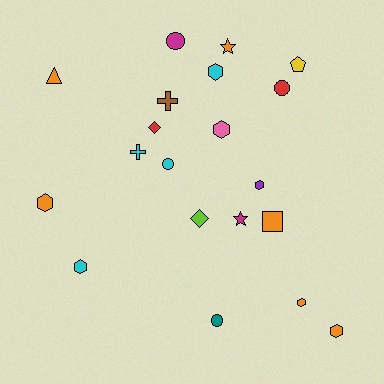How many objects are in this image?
There are 20 objects.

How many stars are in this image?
There are 2 stars.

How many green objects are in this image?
There are no green objects.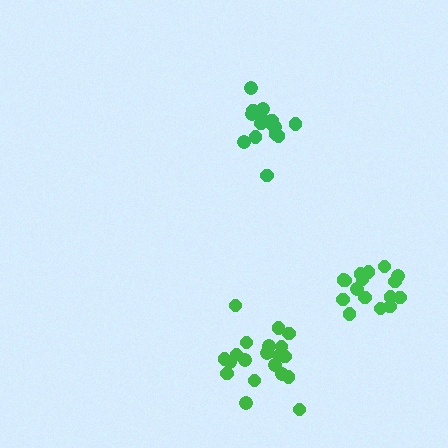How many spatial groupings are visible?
There are 3 spatial groupings.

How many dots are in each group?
Group 1: 16 dots, Group 2: 16 dots, Group 3: 20 dots (52 total).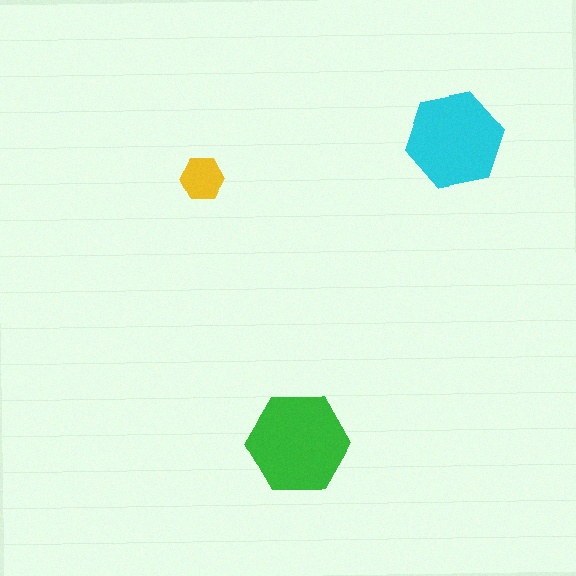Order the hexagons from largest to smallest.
the green one, the cyan one, the yellow one.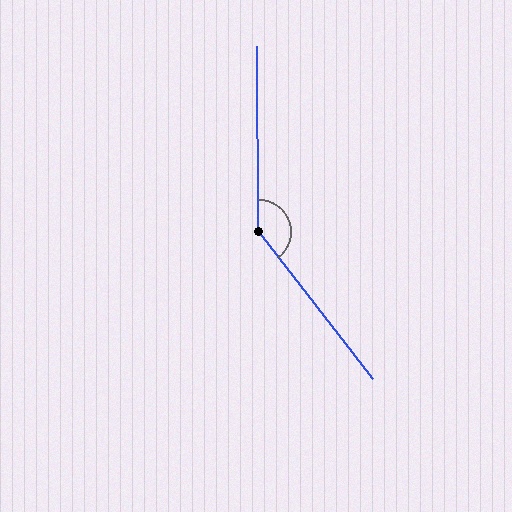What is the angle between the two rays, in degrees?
Approximately 143 degrees.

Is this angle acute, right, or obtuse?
It is obtuse.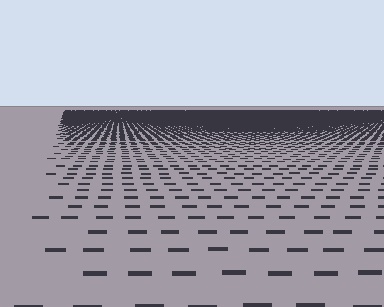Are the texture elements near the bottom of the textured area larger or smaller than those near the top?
Larger. Near the bottom, elements are closer to the viewer and appear at a bigger on-screen size.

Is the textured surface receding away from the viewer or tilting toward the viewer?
The surface is receding away from the viewer. Texture elements get smaller and denser toward the top.